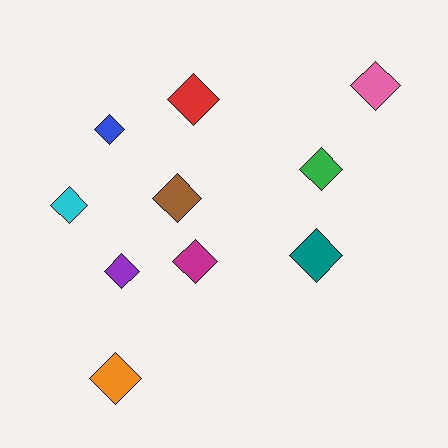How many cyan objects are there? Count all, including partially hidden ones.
There is 1 cyan object.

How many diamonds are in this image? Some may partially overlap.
There are 10 diamonds.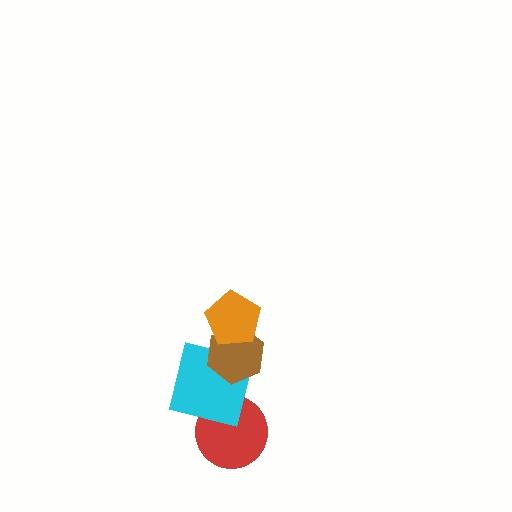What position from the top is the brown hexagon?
The brown hexagon is 2nd from the top.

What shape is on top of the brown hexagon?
The orange pentagon is on top of the brown hexagon.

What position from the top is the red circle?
The red circle is 4th from the top.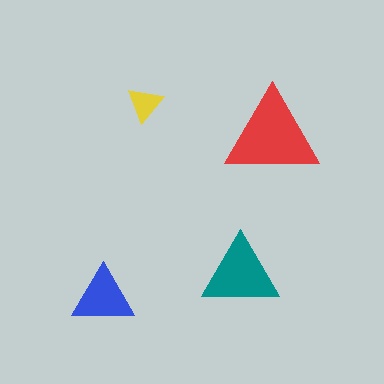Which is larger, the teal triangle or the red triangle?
The red one.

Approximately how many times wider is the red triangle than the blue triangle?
About 1.5 times wider.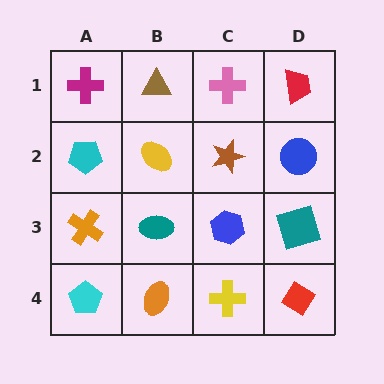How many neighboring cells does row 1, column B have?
3.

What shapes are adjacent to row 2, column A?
A magenta cross (row 1, column A), an orange cross (row 3, column A), a yellow ellipse (row 2, column B).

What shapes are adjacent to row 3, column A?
A cyan pentagon (row 2, column A), a cyan pentagon (row 4, column A), a teal ellipse (row 3, column B).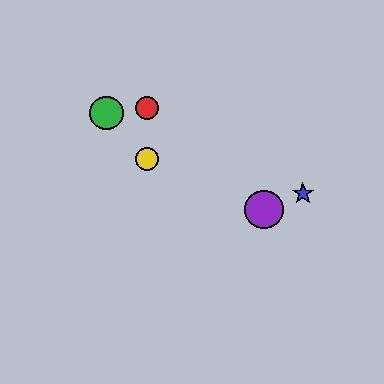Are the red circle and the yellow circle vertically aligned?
Yes, both are at x≈147.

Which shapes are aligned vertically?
The red circle, the yellow circle are aligned vertically.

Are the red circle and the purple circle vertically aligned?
No, the red circle is at x≈147 and the purple circle is at x≈264.